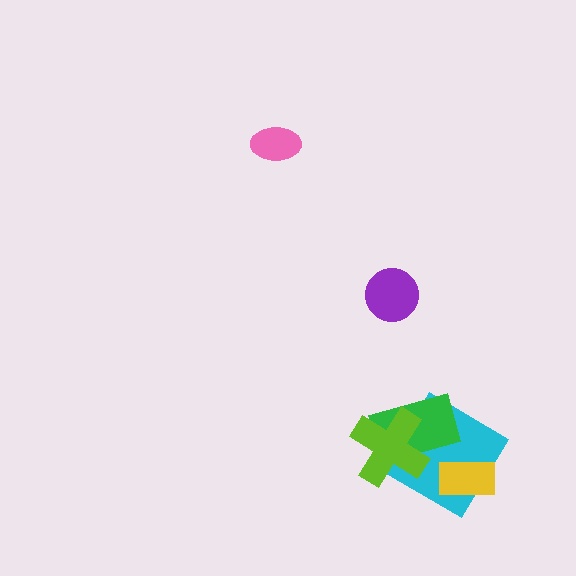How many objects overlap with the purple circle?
0 objects overlap with the purple circle.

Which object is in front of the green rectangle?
The lime cross is in front of the green rectangle.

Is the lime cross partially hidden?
No, no other shape covers it.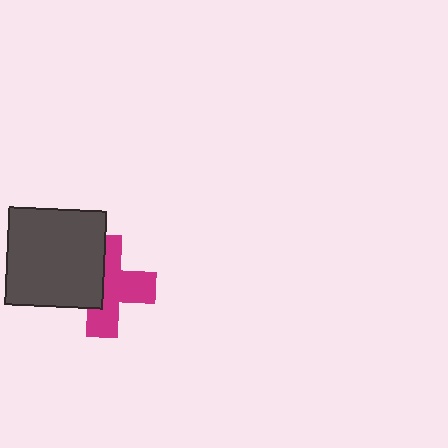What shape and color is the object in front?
The object in front is a dark gray square.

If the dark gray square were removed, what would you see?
You would see the complete magenta cross.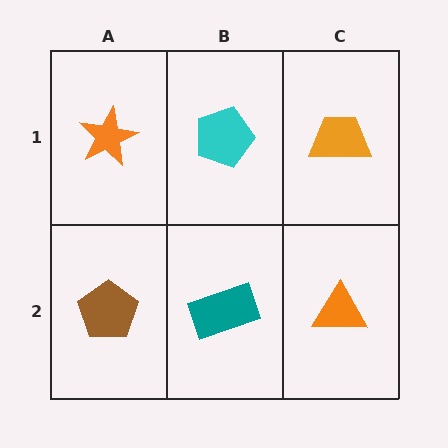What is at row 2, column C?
An orange triangle.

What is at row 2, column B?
A teal rectangle.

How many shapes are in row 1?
3 shapes.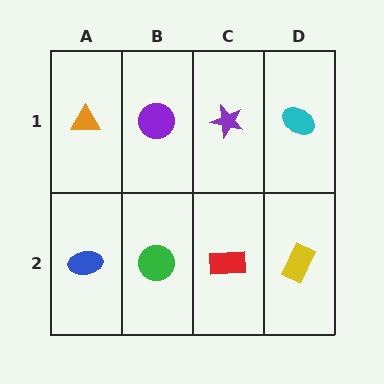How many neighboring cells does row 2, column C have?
3.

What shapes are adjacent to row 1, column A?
A blue ellipse (row 2, column A), a purple circle (row 1, column B).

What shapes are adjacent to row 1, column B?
A green circle (row 2, column B), an orange triangle (row 1, column A), a purple star (row 1, column C).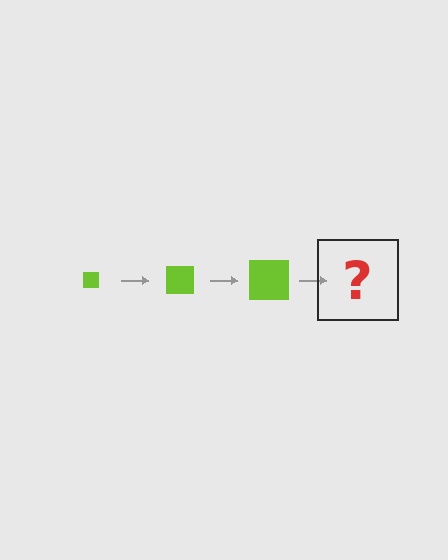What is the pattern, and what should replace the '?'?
The pattern is that the square gets progressively larger each step. The '?' should be a lime square, larger than the previous one.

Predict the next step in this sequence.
The next step is a lime square, larger than the previous one.